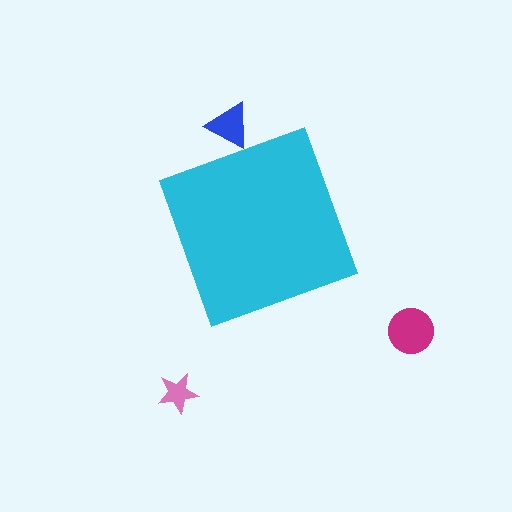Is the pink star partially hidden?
No, the pink star is fully visible.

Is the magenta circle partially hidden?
No, the magenta circle is fully visible.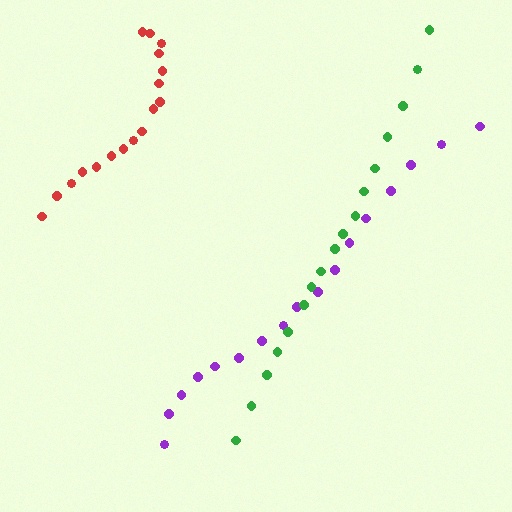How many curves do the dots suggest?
There are 3 distinct paths.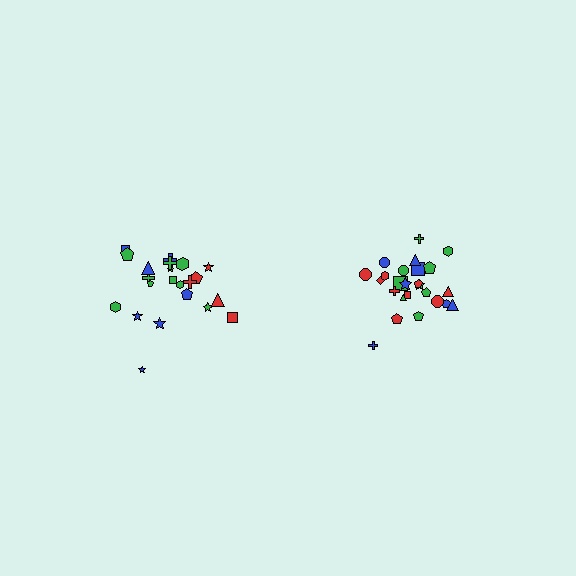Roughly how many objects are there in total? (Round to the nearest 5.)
Roughly 45 objects in total.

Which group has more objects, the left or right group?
The right group.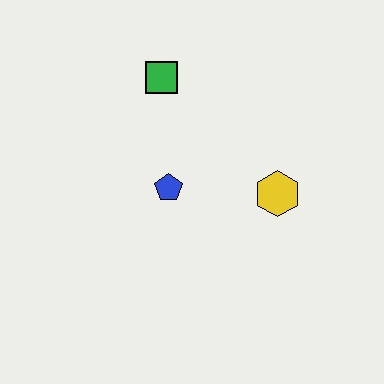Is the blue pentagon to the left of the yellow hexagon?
Yes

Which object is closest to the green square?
The blue pentagon is closest to the green square.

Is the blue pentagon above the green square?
No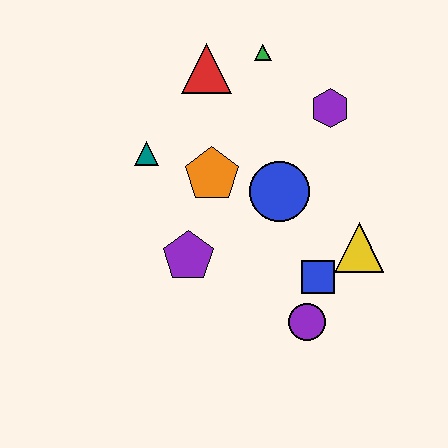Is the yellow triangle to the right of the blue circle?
Yes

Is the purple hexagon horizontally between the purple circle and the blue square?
No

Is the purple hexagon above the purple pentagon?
Yes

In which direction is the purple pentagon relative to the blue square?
The purple pentagon is to the left of the blue square.